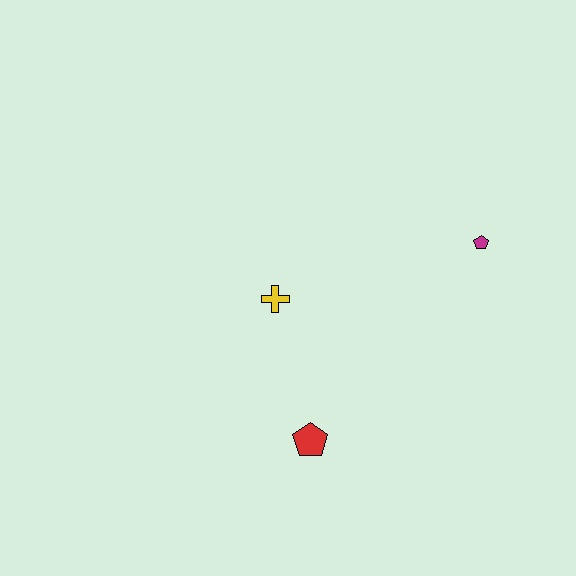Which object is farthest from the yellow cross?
The magenta pentagon is farthest from the yellow cross.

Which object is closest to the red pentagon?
The yellow cross is closest to the red pentagon.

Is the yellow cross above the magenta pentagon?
No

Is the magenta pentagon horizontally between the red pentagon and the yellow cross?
No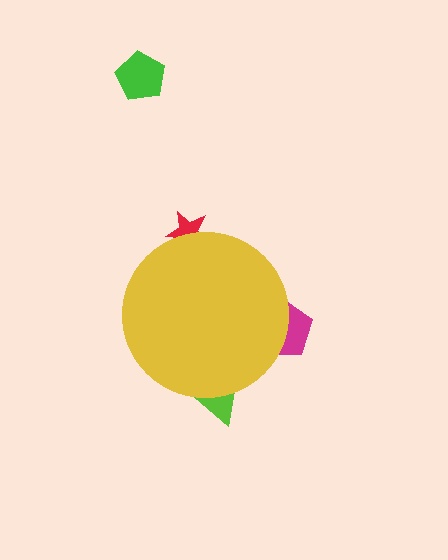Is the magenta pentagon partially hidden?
Yes, the magenta pentagon is partially hidden behind the yellow circle.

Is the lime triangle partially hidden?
Yes, the lime triangle is partially hidden behind the yellow circle.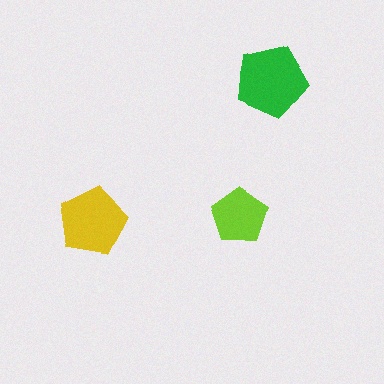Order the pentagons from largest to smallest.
the green one, the yellow one, the lime one.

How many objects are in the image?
There are 3 objects in the image.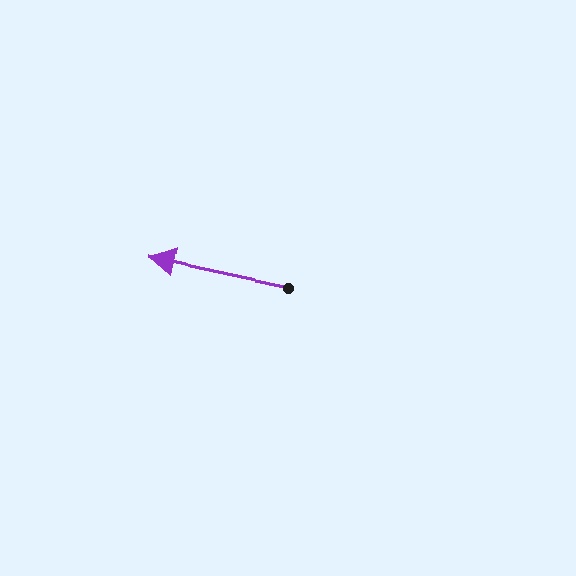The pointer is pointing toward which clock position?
Roughly 9 o'clock.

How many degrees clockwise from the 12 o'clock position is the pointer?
Approximately 282 degrees.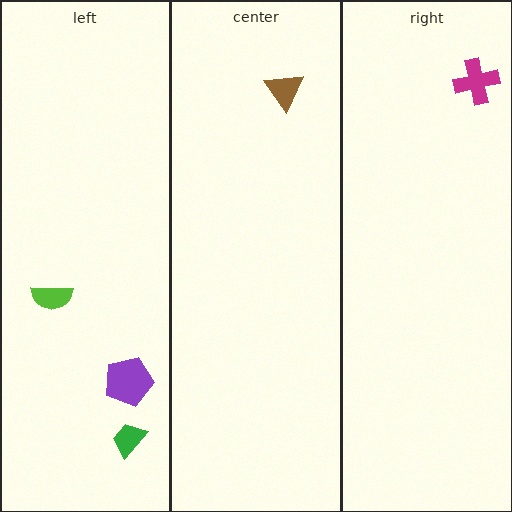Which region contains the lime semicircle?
The left region.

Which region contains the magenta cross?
The right region.